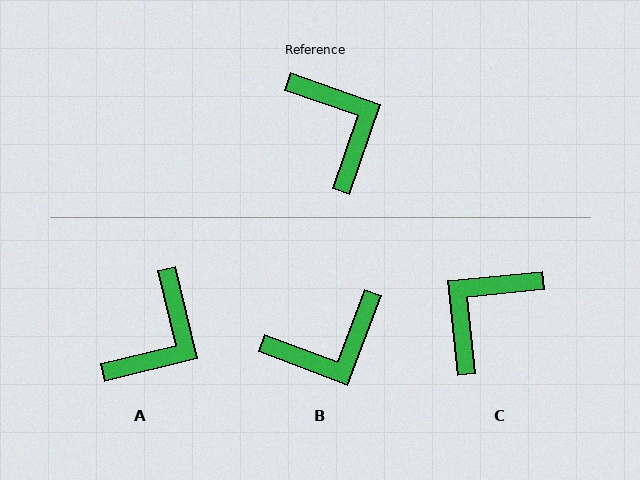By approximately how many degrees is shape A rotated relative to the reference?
Approximately 57 degrees clockwise.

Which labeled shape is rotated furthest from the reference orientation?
C, about 115 degrees away.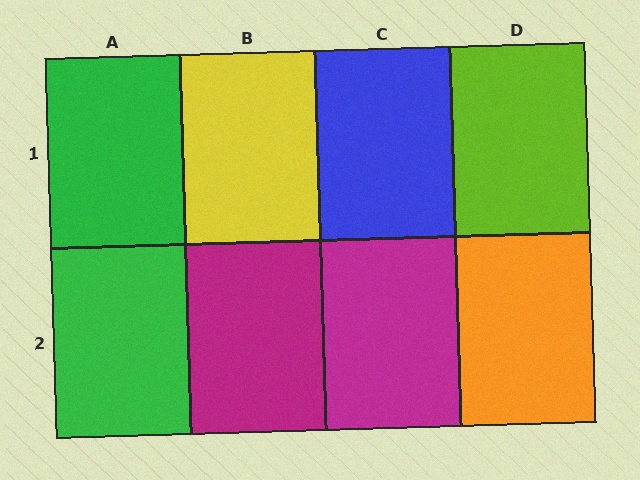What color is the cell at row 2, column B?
Magenta.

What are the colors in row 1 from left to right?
Green, yellow, blue, lime.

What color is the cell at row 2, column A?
Green.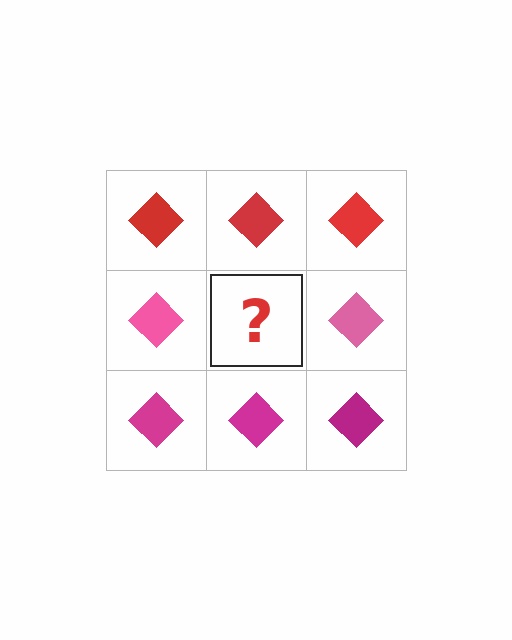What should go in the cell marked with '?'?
The missing cell should contain a pink diamond.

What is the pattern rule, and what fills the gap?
The rule is that each row has a consistent color. The gap should be filled with a pink diamond.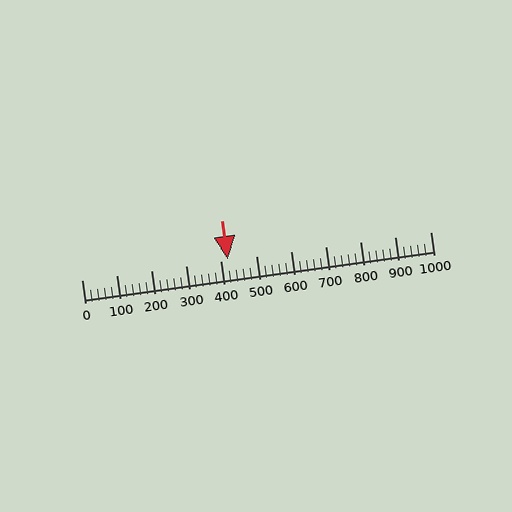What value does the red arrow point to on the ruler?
The red arrow points to approximately 420.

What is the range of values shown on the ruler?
The ruler shows values from 0 to 1000.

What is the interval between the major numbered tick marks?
The major tick marks are spaced 100 units apart.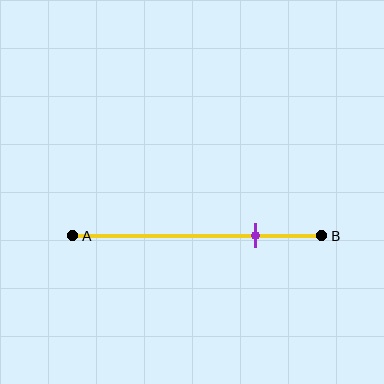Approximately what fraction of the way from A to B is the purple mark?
The purple mark is approximately 75% of the way from A to B.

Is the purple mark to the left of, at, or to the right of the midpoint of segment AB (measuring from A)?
The purple mark is to the right of the midpoint of segment AB.